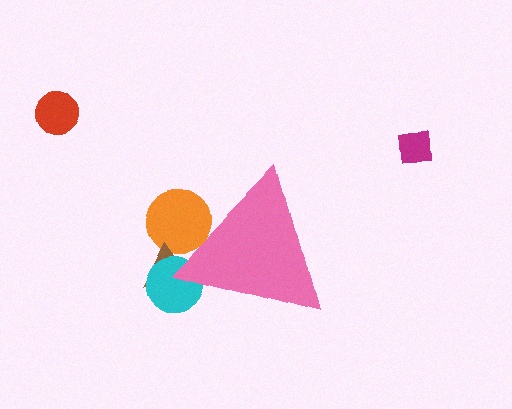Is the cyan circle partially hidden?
Yes, the cyan circle is partially hidden behind the pink triangle.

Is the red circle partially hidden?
No, the red circle is fully visible.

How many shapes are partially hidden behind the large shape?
3 shapes are partially hidden.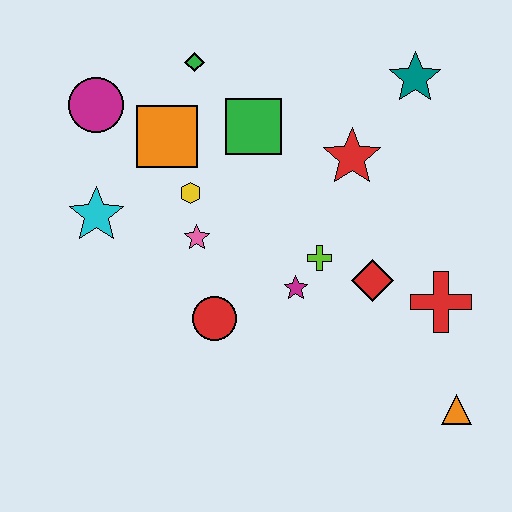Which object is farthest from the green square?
The orange triangle is farthest from the green square.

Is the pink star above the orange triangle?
Yes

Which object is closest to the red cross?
The red diamond is closest to the red cross.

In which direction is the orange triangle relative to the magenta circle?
The orange triangle is to the right of the magenta circle.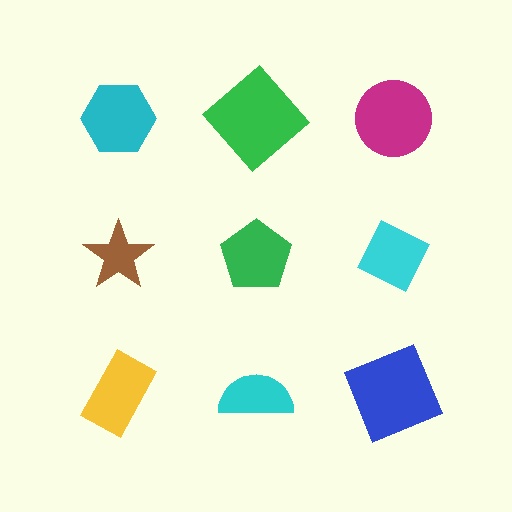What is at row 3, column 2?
A cyan semicircle.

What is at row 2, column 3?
A cyan diamond.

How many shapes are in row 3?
3 shapes.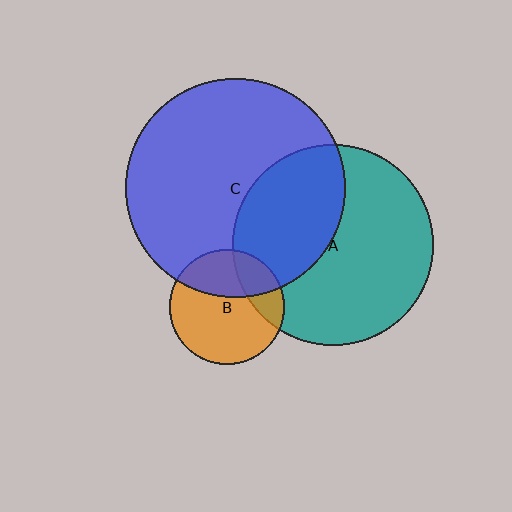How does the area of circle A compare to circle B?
Approximately 3.0 times.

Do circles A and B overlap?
Yes.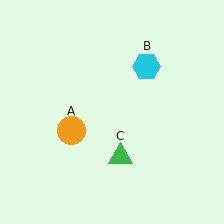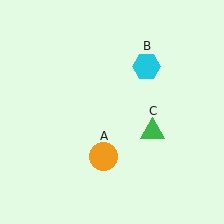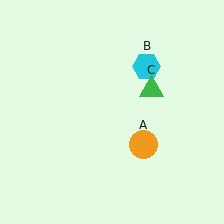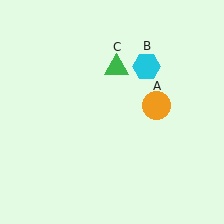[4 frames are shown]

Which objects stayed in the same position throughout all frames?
Cyan hexagon (object B) remained stationary.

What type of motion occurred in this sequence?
The orange circle (object A), green triangle (object C) rotated counterclockwise around the center of the scene.